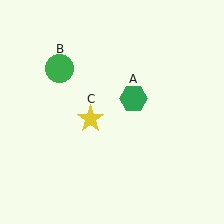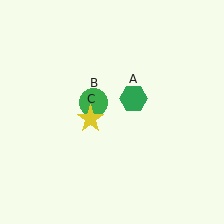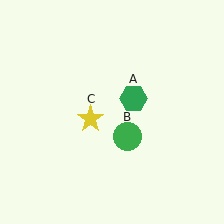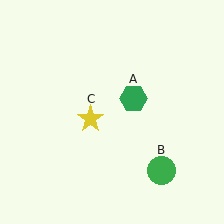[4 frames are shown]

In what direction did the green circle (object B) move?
The green circle (object B) moved down and to the right.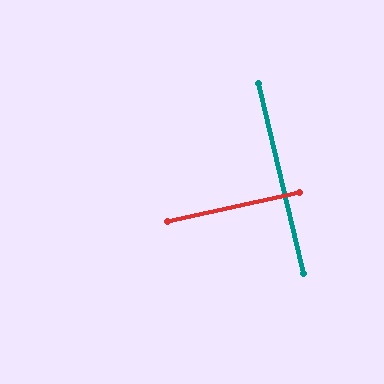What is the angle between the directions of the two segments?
Approximately 89 degrees.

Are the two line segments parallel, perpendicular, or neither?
Perpendicular — they meet at approximately 89°.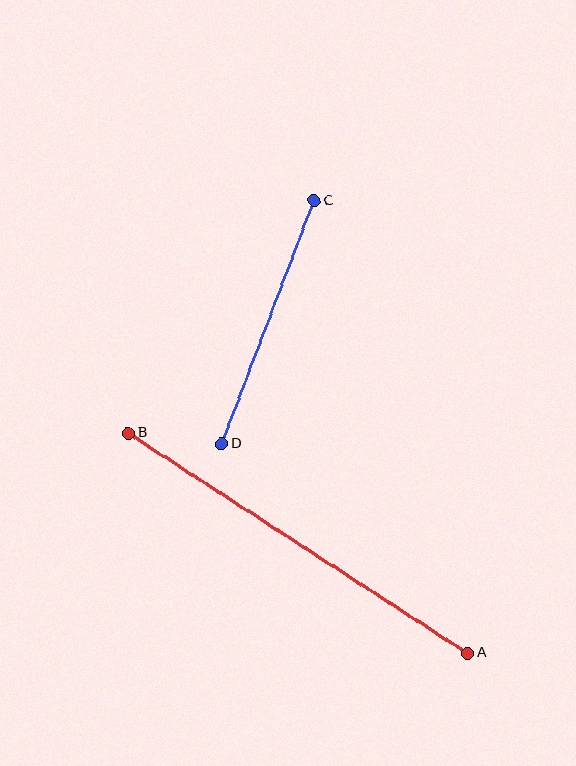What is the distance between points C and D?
The distance is approximately 260 pixels.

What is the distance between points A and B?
The distance is approximately 404 pixels.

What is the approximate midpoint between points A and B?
The midpoint is at approximately (298, 543) pixels.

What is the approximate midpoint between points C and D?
The midpoint is at approximately (268, 322) pixels.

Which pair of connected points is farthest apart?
Points A and B are farthest apart.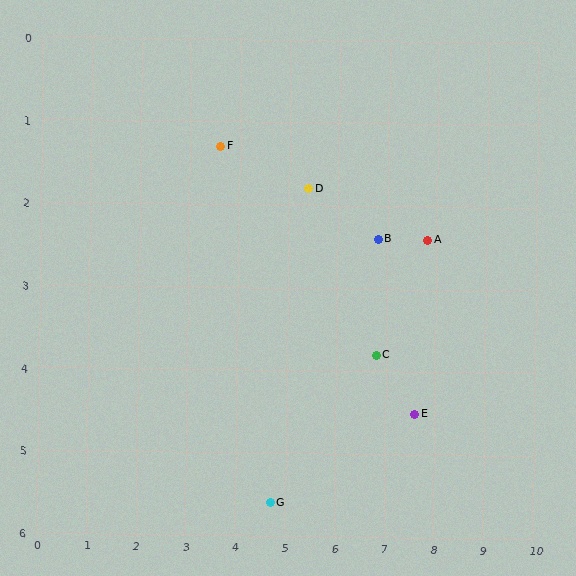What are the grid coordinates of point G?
Point G is at approximately (4.7, 5.6).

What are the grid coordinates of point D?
Point D is at approximately (5.4, 1.8).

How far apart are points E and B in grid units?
Points E and B are about 2.2 grid units apart.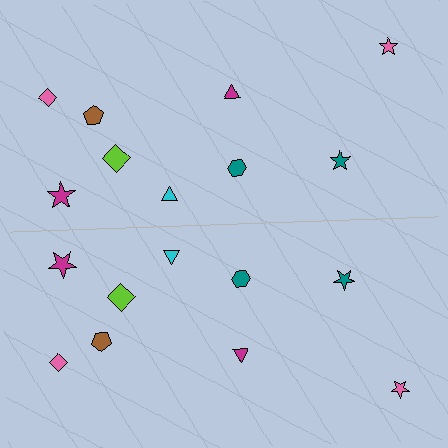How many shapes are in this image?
There are 18 shapes in this image.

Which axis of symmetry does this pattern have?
The pattern has a horizontal axis of symmetry running through the center of the image.